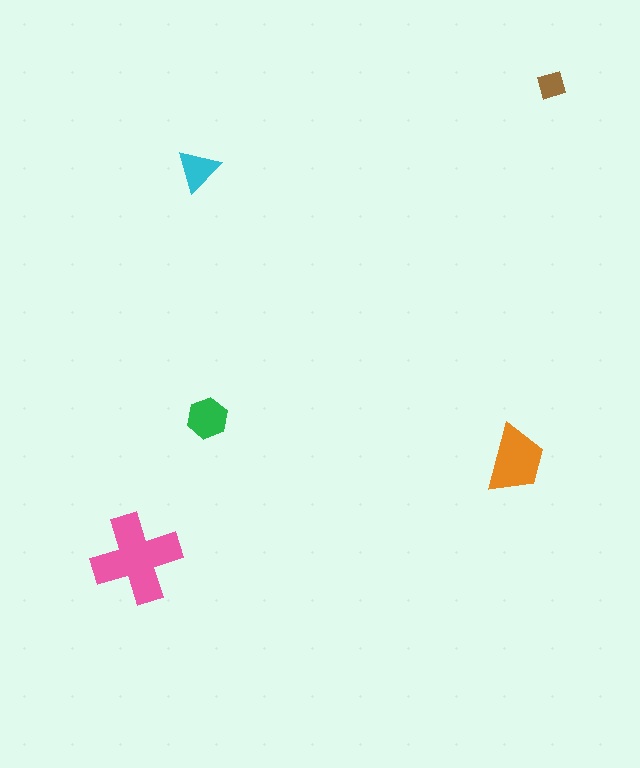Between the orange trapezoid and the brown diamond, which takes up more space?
The orange trapezoid.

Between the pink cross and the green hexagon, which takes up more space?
The pink cross.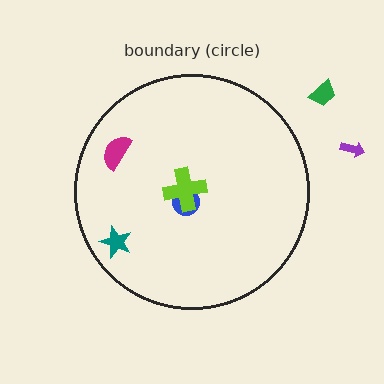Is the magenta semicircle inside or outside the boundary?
Inside.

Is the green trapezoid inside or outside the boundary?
Outside.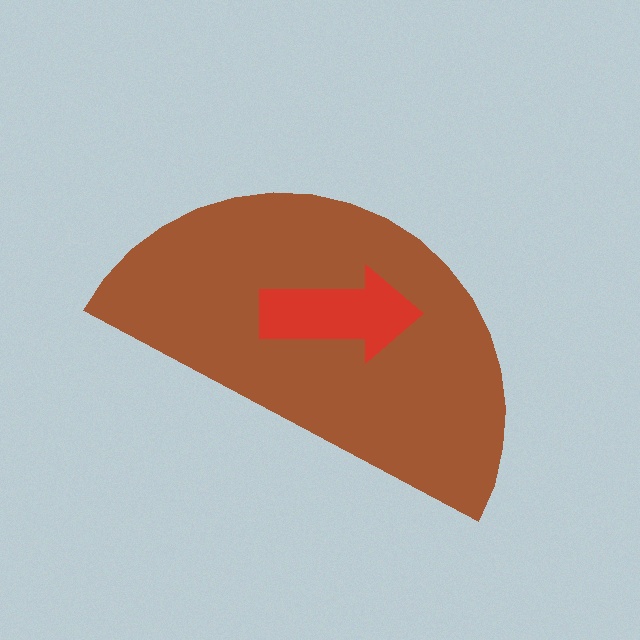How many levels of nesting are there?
2.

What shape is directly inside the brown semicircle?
The red arrow.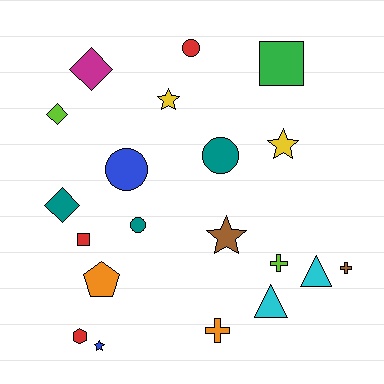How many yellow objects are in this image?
There are 2 yellow objects.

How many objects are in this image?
There are 20 objects.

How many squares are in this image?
There are 2 squares.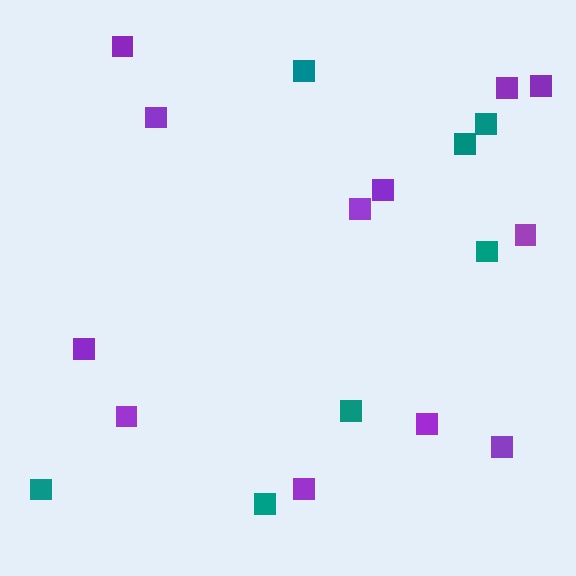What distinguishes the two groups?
There are 2 groups: one group of purple squares (12) and one group of teal squares (7).